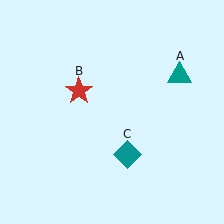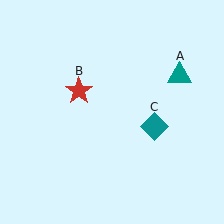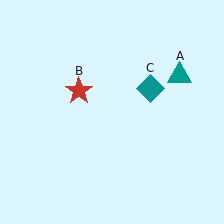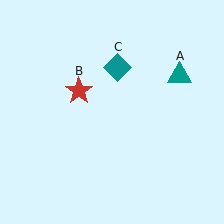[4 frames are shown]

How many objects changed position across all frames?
1 object changed position: teal diamond (object C).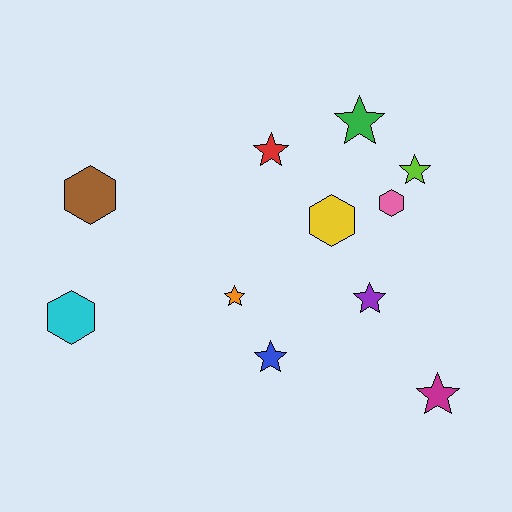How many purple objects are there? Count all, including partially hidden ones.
There is 1 purple object.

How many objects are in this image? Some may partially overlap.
There are 11 objects.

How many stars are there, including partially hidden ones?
There are 7 stars.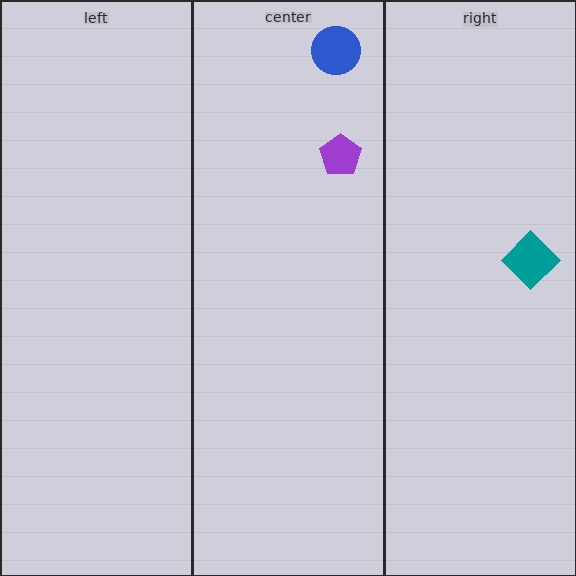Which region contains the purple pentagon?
The center region.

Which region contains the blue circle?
The center region.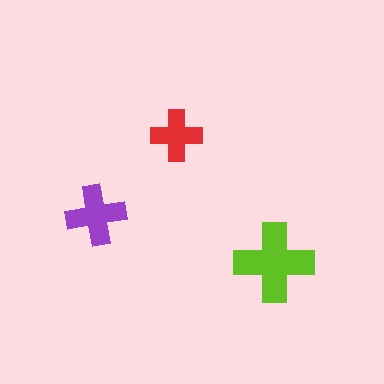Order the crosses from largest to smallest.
the lime one, the purple one, the red one.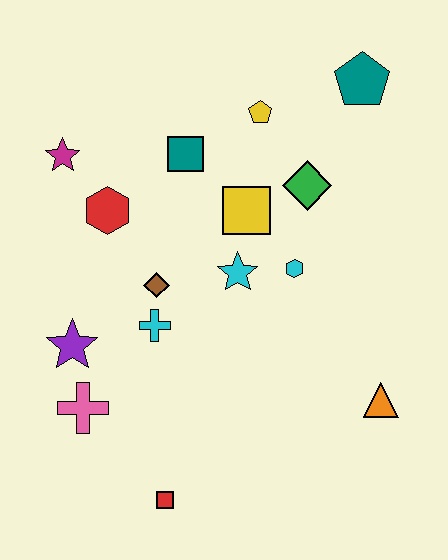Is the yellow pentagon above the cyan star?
Yes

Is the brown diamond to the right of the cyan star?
No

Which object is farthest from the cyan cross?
The teal pentagon is farthest from the cyan cross.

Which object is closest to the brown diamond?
The cyan cross is closest to the brown diamond.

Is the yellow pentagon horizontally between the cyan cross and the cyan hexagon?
Yes